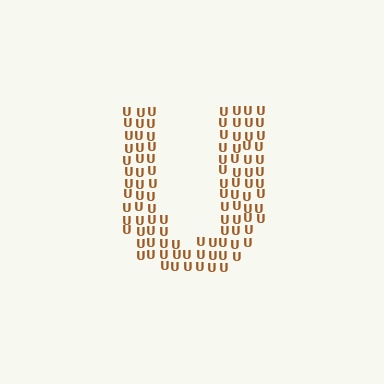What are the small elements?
The small elements are letter U's.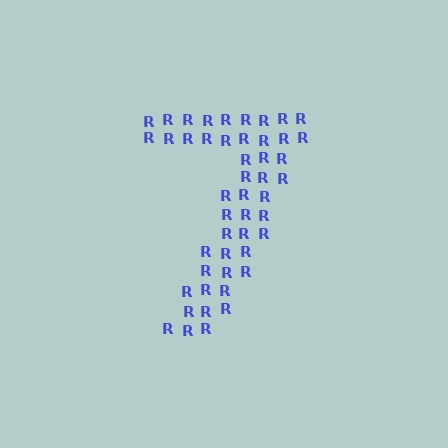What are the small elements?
The small elements are letter R's.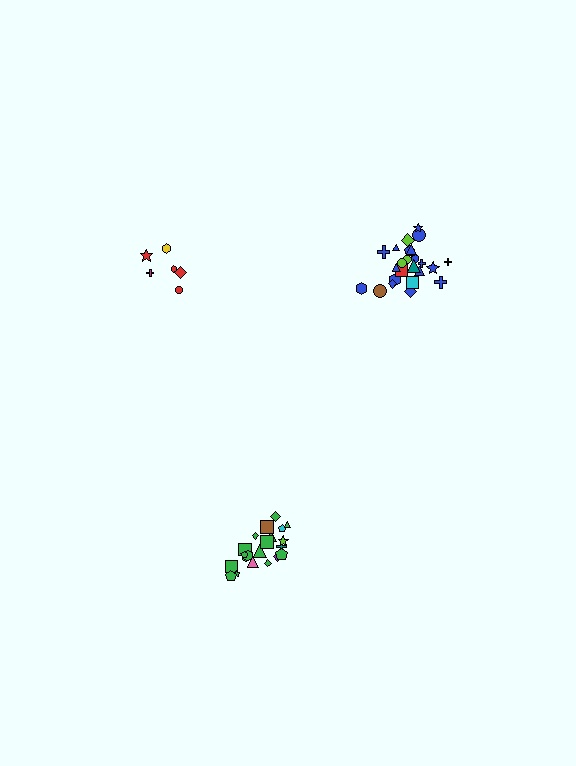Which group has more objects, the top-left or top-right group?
The top-right group.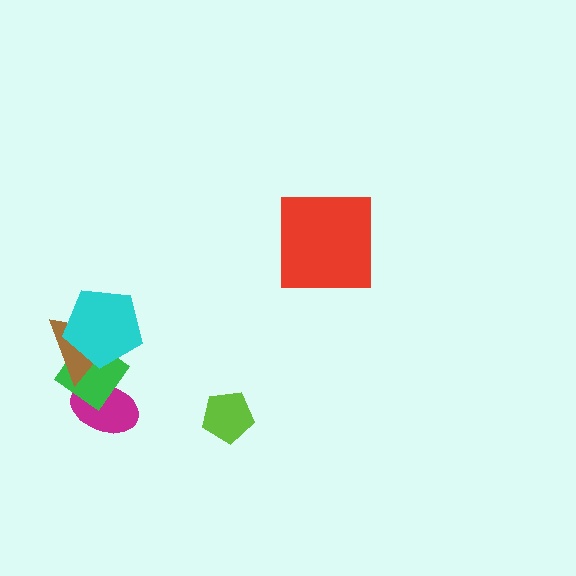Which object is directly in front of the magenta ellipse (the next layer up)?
The green diamond is directly in front of the magenta ellipse.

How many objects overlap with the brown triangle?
3 objects overlap with the brown triangle.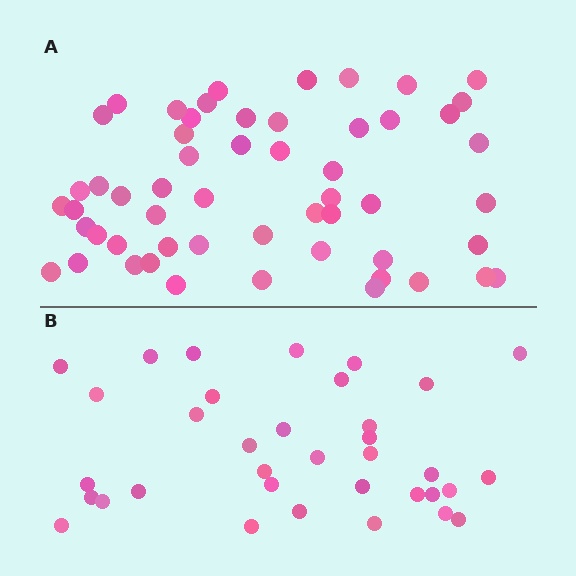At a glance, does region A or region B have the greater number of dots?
Region A (the top region) has more dots.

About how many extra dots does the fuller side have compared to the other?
Region A has approximately 20 more dots than region B.